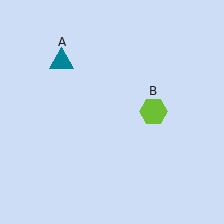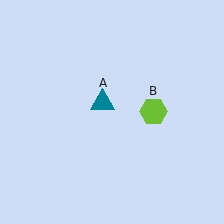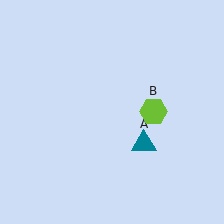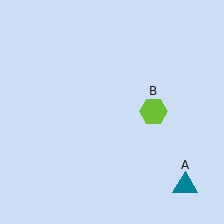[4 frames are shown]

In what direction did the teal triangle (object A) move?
The teal triangle (object A) moved down and to the right.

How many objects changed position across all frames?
1 object changed position: teal triangle (object A).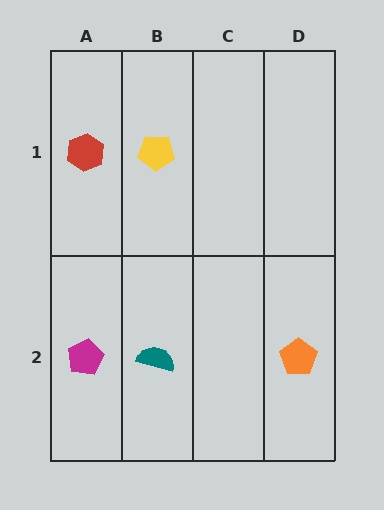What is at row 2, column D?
An orange pentagon.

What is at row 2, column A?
A magenta pentagon.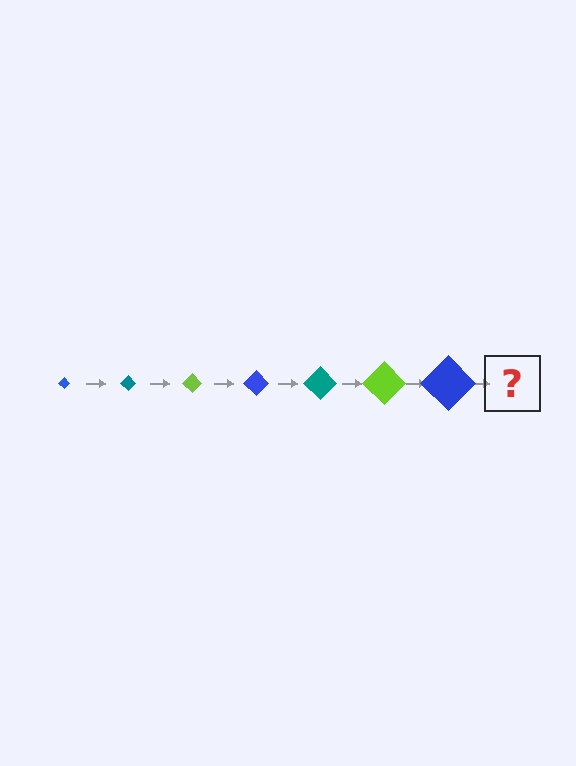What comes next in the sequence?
The next element should be a teal diamond, larger than the previous one.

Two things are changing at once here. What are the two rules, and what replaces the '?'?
The two rules are that the diamond grows larger each step and the color cycles through blue, teal, and lime. The '?' should be a teal diamond, larger than the previous one.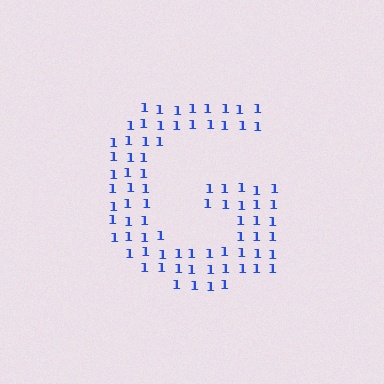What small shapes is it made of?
It is made of small digit 1's.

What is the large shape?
The large shape is the letter G.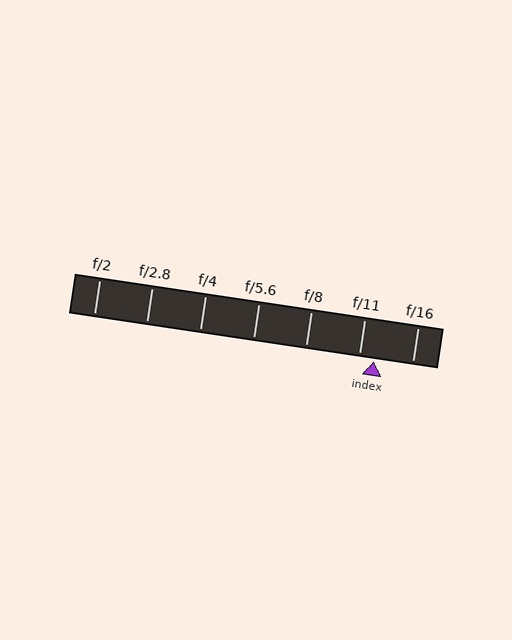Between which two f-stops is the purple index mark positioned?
The index mark is between f/11 and f/16.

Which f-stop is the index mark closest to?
The index mark is closest to f/11.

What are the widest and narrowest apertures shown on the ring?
The widest aperture shown is f/2 and the narrowest is f/16.